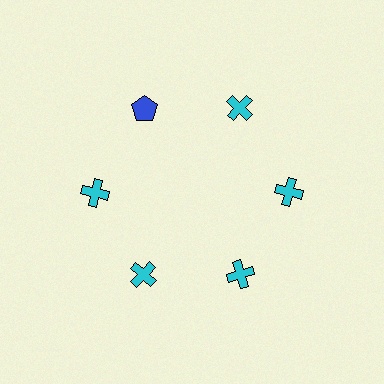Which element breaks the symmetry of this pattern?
The blue pentagon at roughly the 11 o'clock position breaks the symmetry. All other shapes are cyan crosses.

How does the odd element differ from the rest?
It differs in both color (blue instead of cyan) and shape (pentagon instead of cross).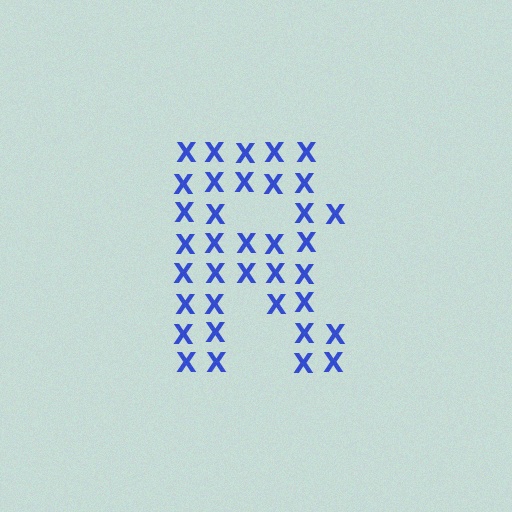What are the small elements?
The small elements are letter X's.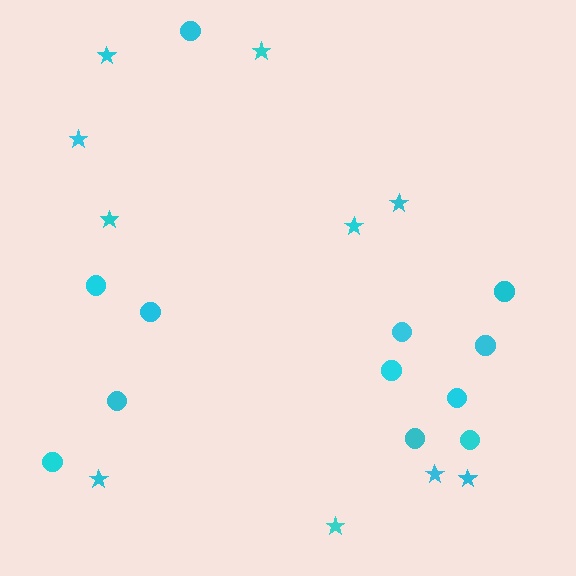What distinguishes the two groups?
There are 2 groups: one group of circles (12) and one group of stars (10).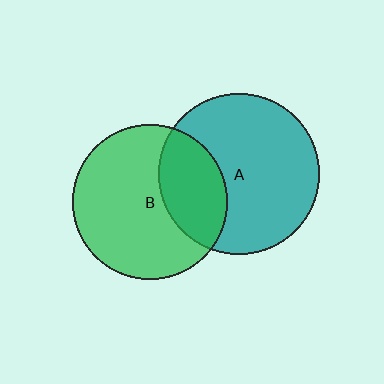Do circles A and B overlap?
Yes.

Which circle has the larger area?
Circle A (teal).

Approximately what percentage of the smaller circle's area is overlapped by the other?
Approximately 30%.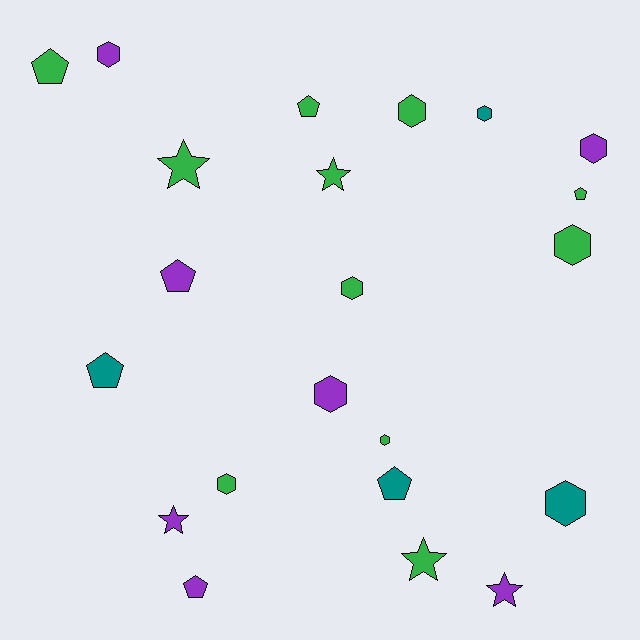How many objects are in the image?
There are 22 objects.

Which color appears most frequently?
Green, with 11 objects.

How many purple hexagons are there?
There are 3 purple hexagons.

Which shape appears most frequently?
Hexagon, with 10 objects.